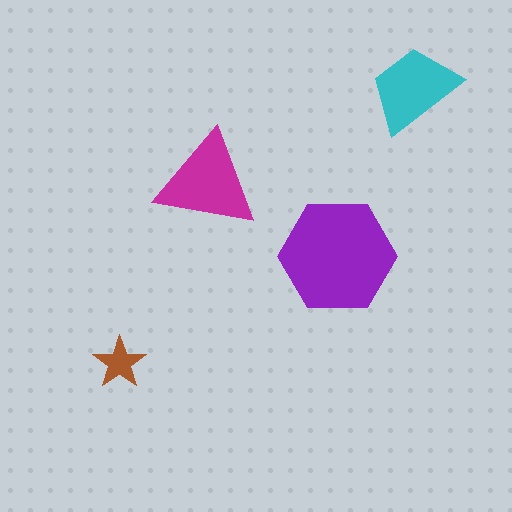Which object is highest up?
The cyan trapezoid is topmost.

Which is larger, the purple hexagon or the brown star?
The purple hexagon.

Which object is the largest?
The purple hexagon.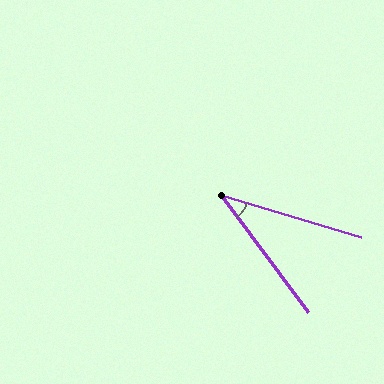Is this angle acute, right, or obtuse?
It is acute.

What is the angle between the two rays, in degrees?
Approximately 37 degrees.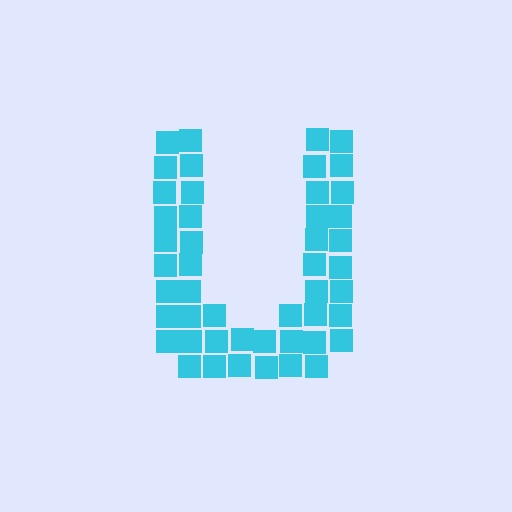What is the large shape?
The large shape is the letter U.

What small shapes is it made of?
It is made of small squares.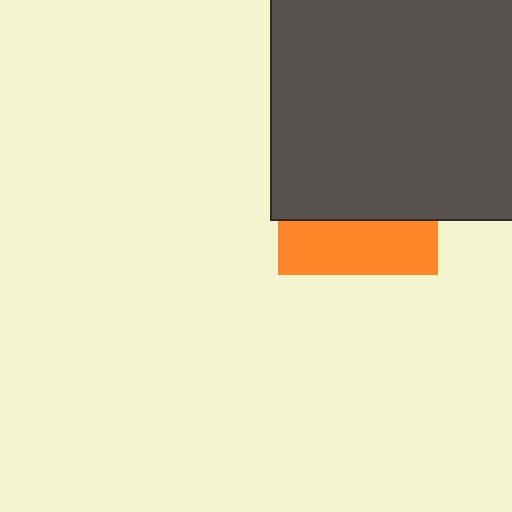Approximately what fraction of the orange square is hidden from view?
Roughly 67% of the orange square is hidden behind the dark gray square.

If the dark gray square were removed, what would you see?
You would see the complete orange square.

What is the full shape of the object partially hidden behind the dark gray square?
The partially hidden object is an orange square.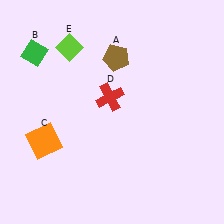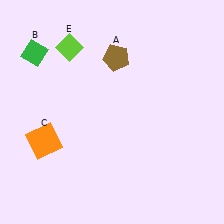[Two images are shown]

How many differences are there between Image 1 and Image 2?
There is 1 difference between the two images.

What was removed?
The red cross (D) was removed in Image 2.